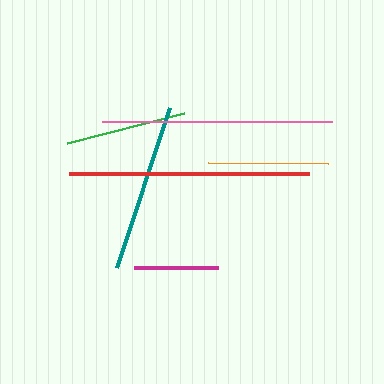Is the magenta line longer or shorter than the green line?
The green line is longer than the magenta line.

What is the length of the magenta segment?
The magenta segment is approximately 84 pixels long.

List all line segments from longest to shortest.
From longest to shortest: red, pink, teal, green, orange, magenta.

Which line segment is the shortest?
The magenta line is the shortest at approximately 84 pixels.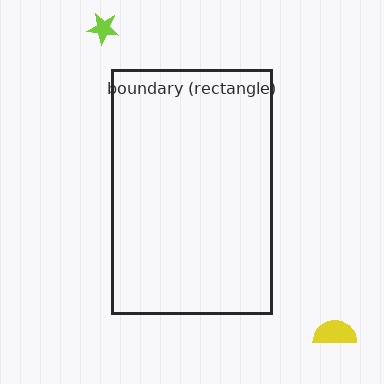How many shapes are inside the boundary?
0 inside, 2 outside.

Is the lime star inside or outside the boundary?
Outside.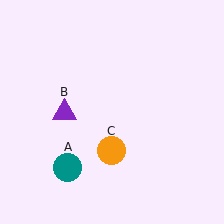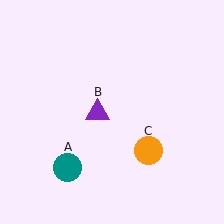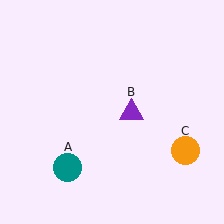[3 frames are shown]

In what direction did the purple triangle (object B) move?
The purple triangle (object B) moved right.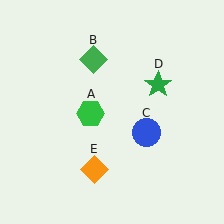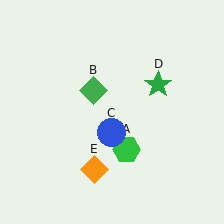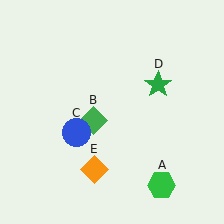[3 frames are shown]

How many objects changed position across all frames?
3 objects changed position: green hexagon (object A), green diamond (object B), blue circle (object C).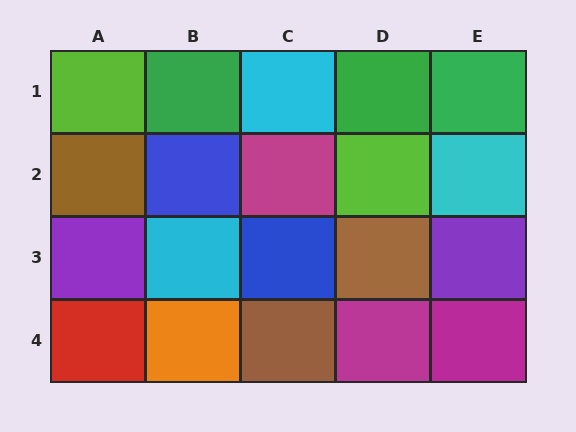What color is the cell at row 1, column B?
Green.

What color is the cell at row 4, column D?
Magenta.